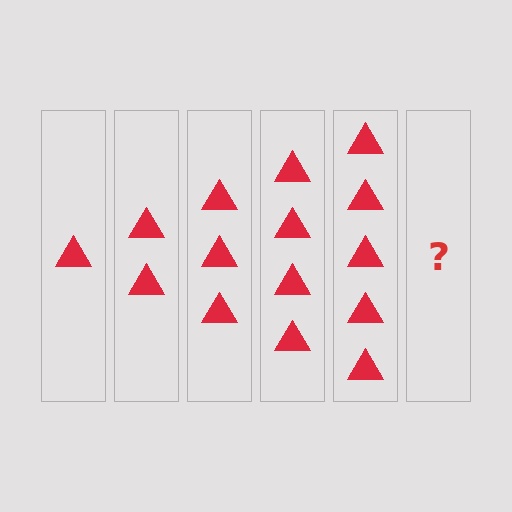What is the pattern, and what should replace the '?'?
The pattern is that each step adds one more triangle. The '?' should be 6 triangles.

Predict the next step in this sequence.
The next step is 6 triangles.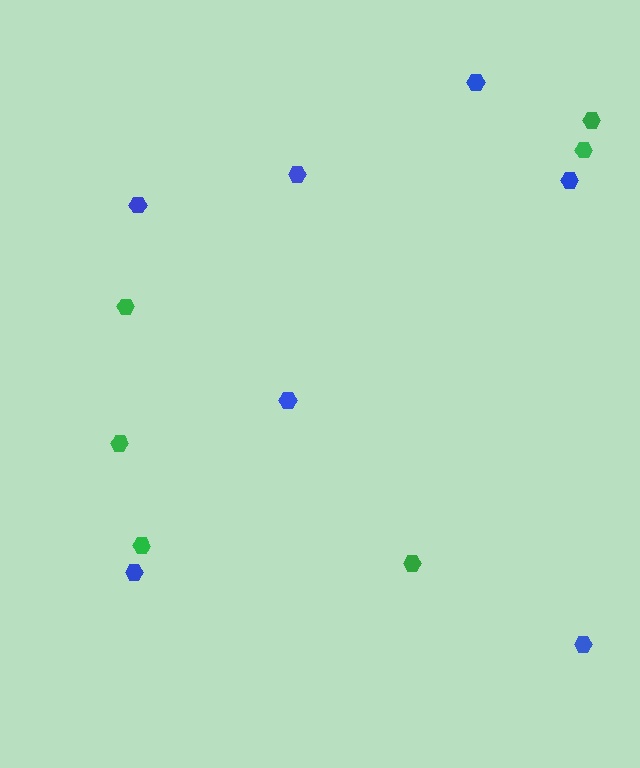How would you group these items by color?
There are 2 groups: one group of green hexagons (6) and one group of blue hexagons (7).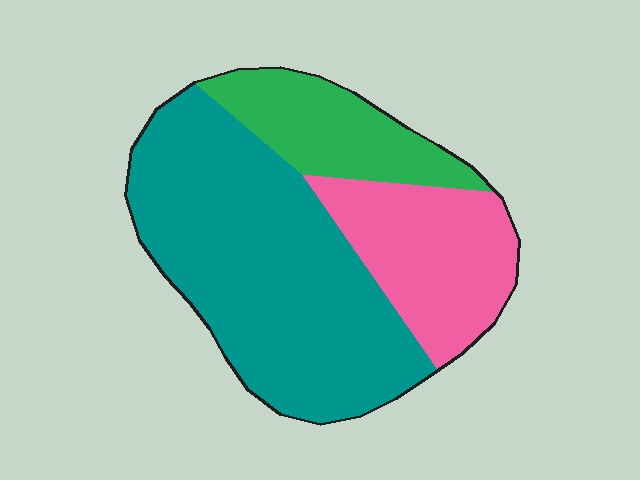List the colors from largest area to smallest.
From largest to smallest: teal, pink, green.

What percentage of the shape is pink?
Pink takes up about one quarter (1/4) of the shape.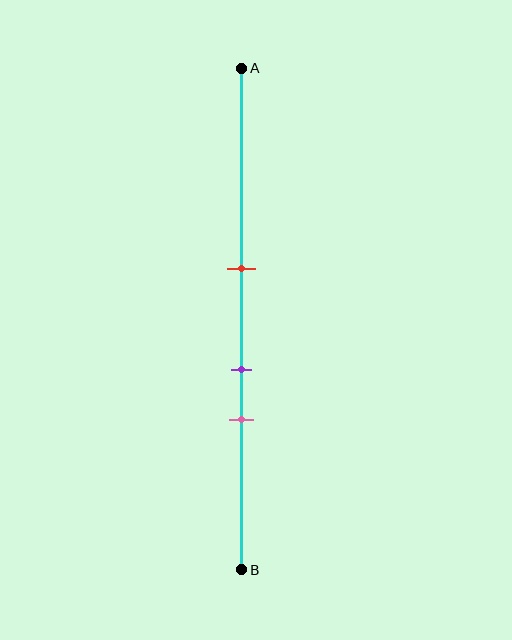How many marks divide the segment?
There are 3 marks dividing the segment.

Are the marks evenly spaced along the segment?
Yes, the marks are approximately evenly spaced.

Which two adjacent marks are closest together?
The purple and pink marks are the closest adjacent pair.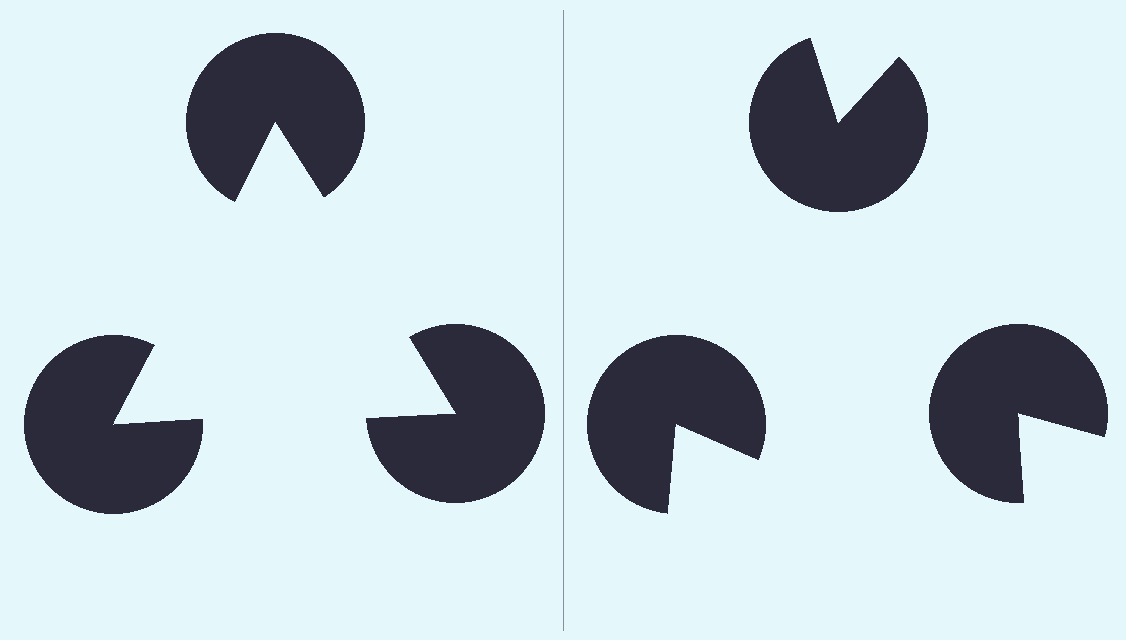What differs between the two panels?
The pac-man discs are positioned identically on both sides; only the wedge orientations differ. On the left they align to a triangle; on the right they are misaligned.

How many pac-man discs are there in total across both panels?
6 — 3 on each side.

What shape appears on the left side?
An illusory triangle.